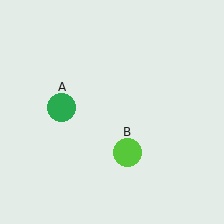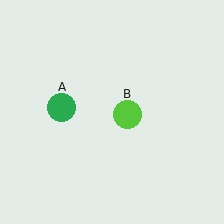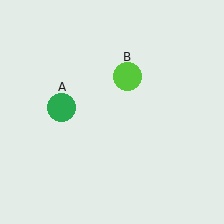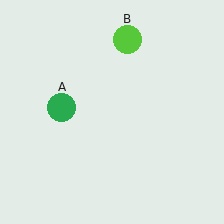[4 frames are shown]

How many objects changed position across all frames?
1 object changed position: lime circle (object B).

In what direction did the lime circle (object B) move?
The lime circle (object B) moved up.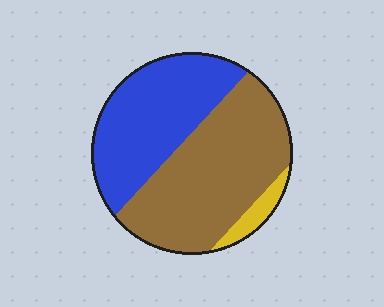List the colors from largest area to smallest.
From largest to smallest: brown, blue, yellow.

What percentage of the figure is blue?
Blue takes up about two fifths (2/5) of the figure.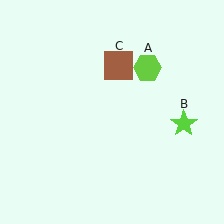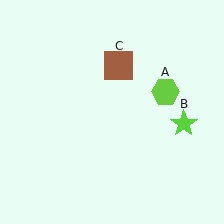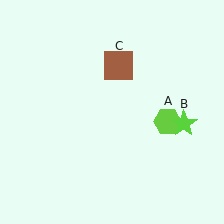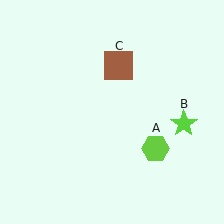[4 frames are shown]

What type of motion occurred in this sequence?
The lime hexagon (object A) rotated clockwise around the center of the scene.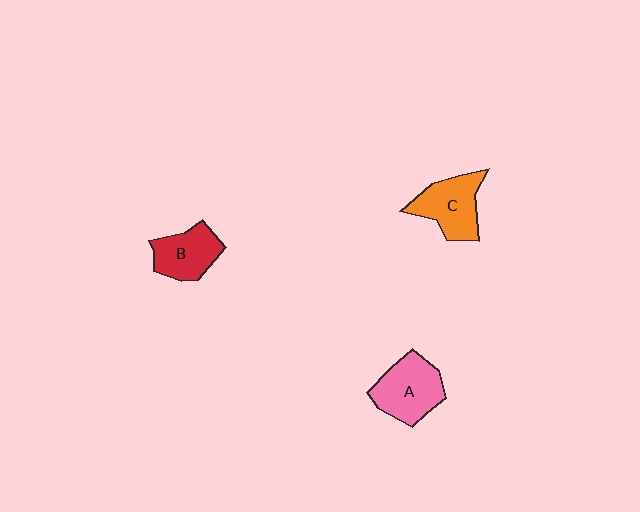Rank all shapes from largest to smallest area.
From largest to smallest: A (pink), C (orange), B (red).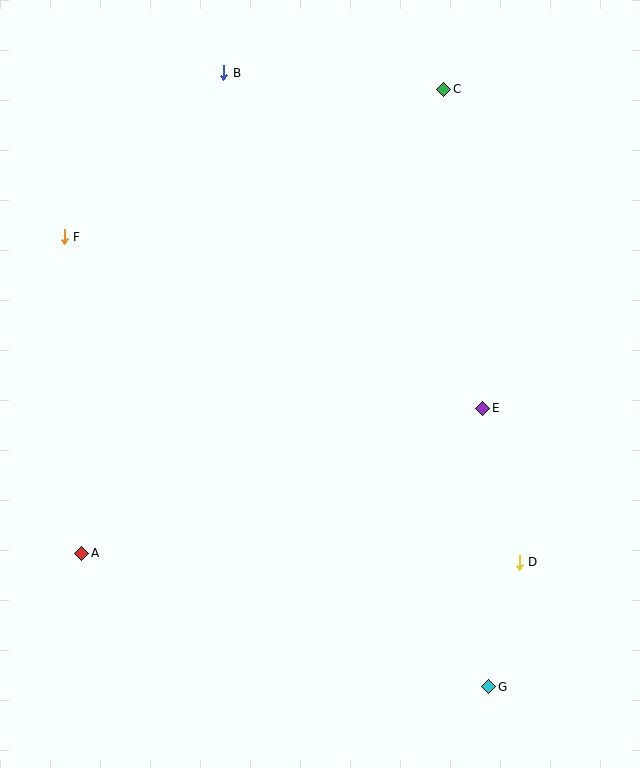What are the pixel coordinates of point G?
Point G is at (489, 687).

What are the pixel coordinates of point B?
Point B is at (224, 73).